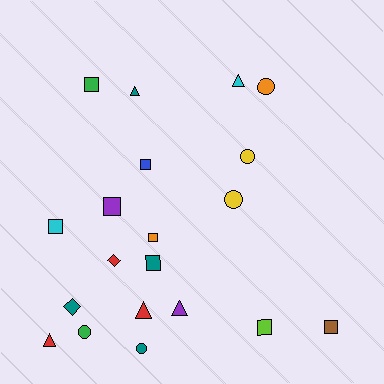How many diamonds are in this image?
There are 2 diamonds.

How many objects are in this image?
There are 20 objects.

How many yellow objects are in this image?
There are 2 yellow objects.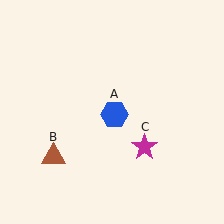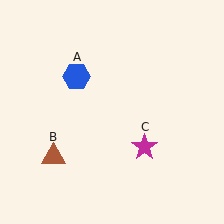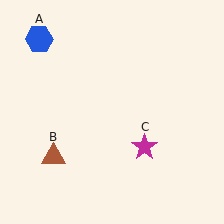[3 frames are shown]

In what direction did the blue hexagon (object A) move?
The blue hexagon (object A) moved up and to the left.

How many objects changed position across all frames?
1 object changed position: blue hexagon (object A).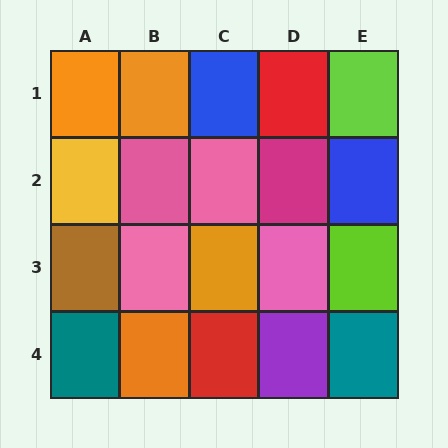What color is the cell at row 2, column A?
Yellow.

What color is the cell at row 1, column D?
Red.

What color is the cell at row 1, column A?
Orange.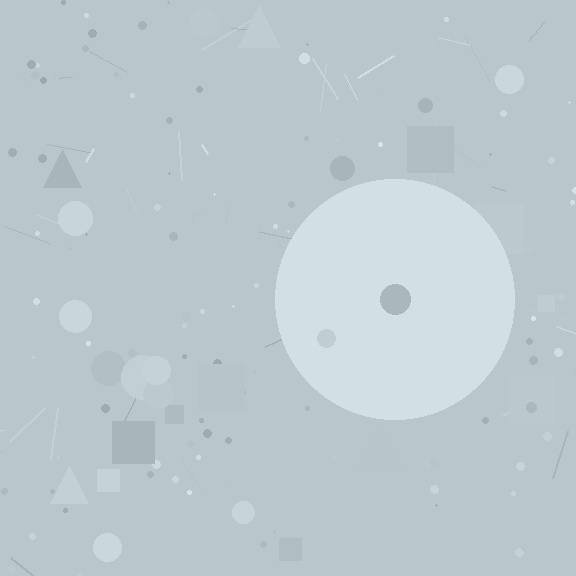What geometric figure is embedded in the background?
A circle is embedded in the background.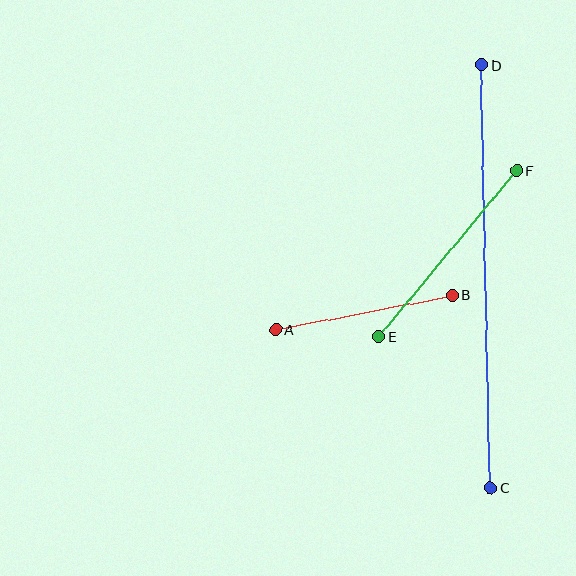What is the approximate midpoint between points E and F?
The midpoint is at approximately (448, 254) pixels.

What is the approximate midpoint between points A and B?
The midpoint is at approximately (364, 312) pixels.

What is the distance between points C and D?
The distance is approximately 423 pixels.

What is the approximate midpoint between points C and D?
The midpoint is at approximately (486, 276) pixels.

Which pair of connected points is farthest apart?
Points C and D are farthest apart.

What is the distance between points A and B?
The distance is approximately 180 pixels.